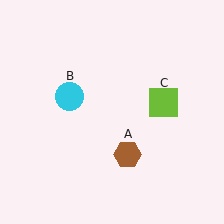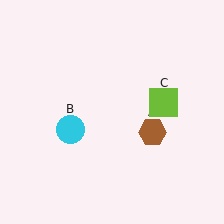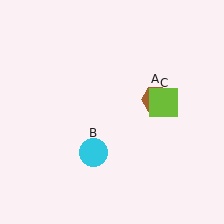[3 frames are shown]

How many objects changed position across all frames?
2 objects changed position: brown hexagon (object A), cyan circle (object B).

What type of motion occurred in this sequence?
The brown hexagon (object A), cyan circle (object B) rotated counterclockwise around the center of the scene.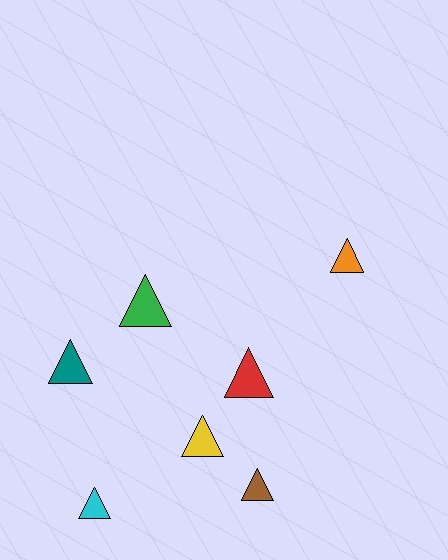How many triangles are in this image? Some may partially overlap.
There are 7 triangles.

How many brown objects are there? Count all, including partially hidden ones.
There is 1 brown object.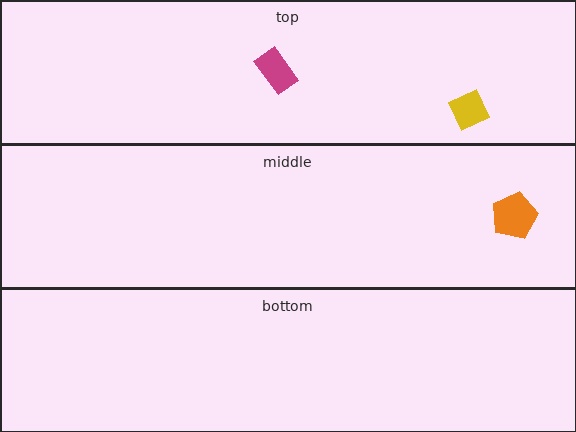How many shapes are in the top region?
2.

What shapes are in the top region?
The magenta rectangle, the yellow diamond.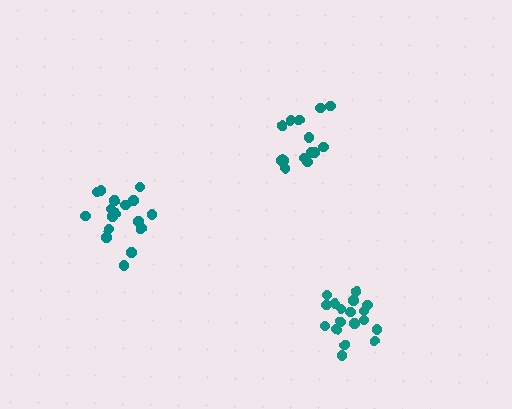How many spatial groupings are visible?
There are 3 spatial groupings.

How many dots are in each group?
Group 1: 17 dots, Group 2: 18 dots, Group 3: 14 dots (49 total).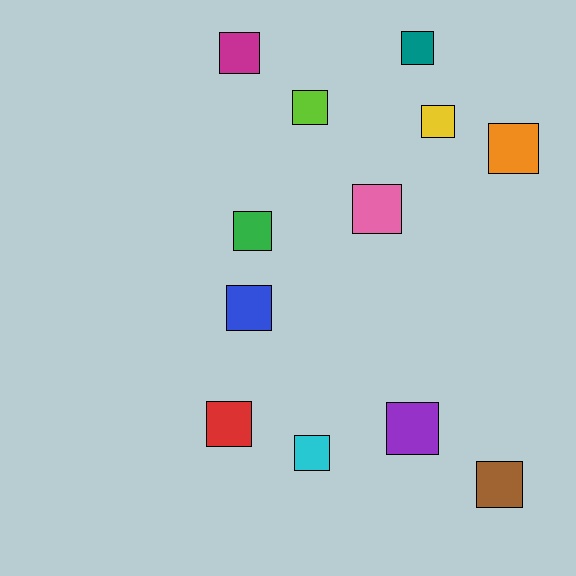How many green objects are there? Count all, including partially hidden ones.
There is 1 green object.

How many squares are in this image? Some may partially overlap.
There are 12 squares.